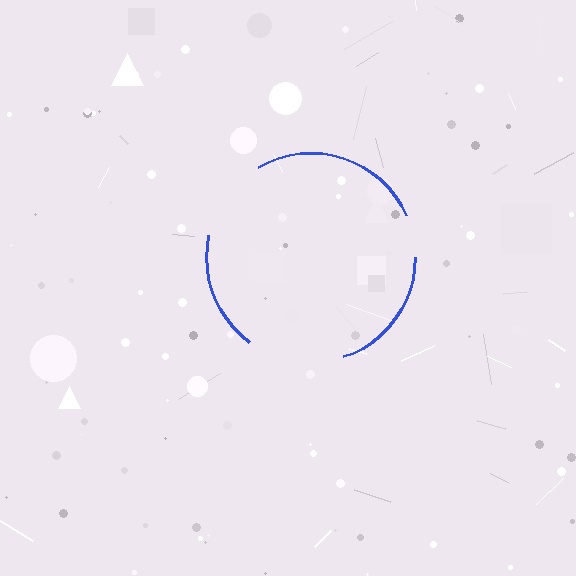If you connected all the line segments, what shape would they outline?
They would outline a circle.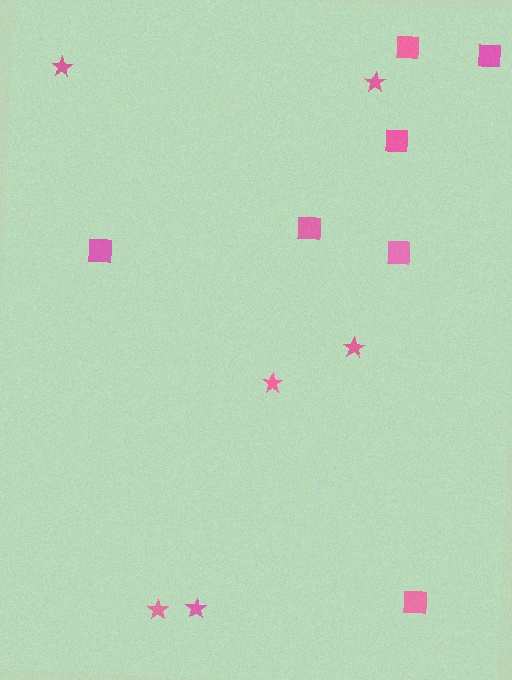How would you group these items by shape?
There are 2 groups: one group of stars (6) and one group of squares (7).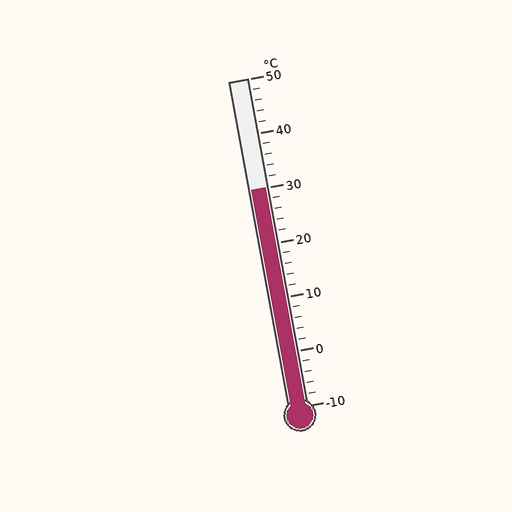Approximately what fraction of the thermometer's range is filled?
The thermometer is filled to approximately 65% of its range.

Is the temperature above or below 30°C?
The temperature is at 30°C.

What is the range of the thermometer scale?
The thermometer scale ranges from -10°C to 50°C.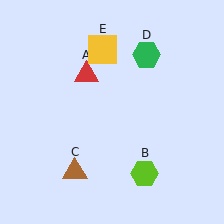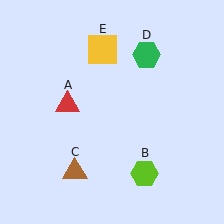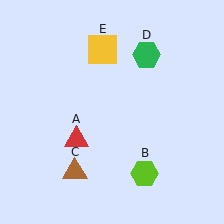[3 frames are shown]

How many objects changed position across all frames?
1 object changed position: red triangle (object A).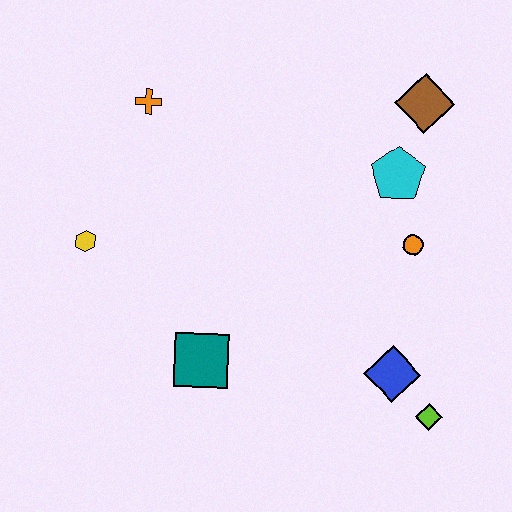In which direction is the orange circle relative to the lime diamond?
The orange circle is above the lime diamond.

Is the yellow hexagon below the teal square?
No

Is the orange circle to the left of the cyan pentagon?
No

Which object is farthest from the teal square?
The brown diamond is farthest from the teal square.